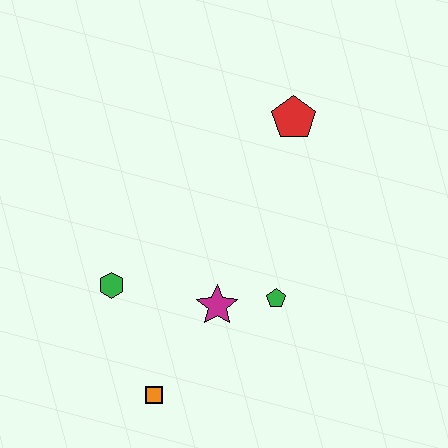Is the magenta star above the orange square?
Yes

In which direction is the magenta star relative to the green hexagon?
The magenta star is to the right of the green hexagon.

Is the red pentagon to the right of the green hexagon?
Yes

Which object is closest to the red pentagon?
The green pentagon is closest to the red pentagon.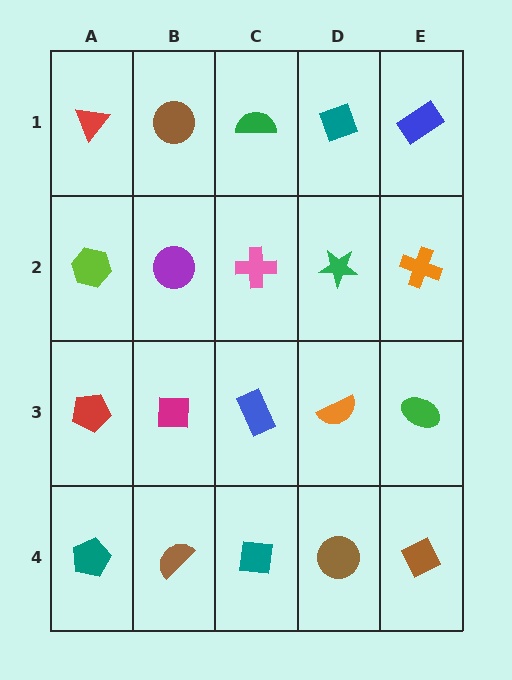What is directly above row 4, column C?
A blue rectangle.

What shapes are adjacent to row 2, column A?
A red triangle (row 1, column A), a red pentagon (row 3, column A), a purple circle (row 2, column B).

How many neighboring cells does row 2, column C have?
4.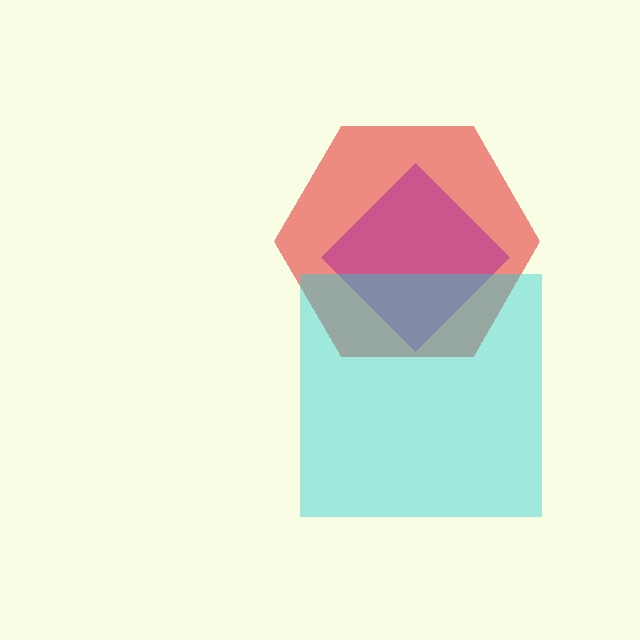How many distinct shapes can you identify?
There are 3 distinct shapes: a red hexagon, a magenta diamond, a cyan square.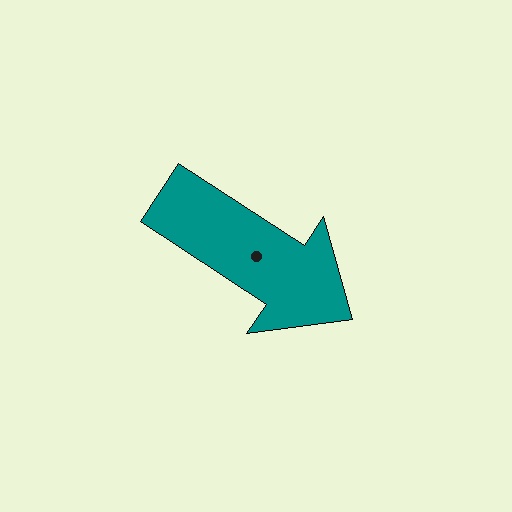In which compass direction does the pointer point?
Southeast.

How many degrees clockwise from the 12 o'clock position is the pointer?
Approximately 123 degrees.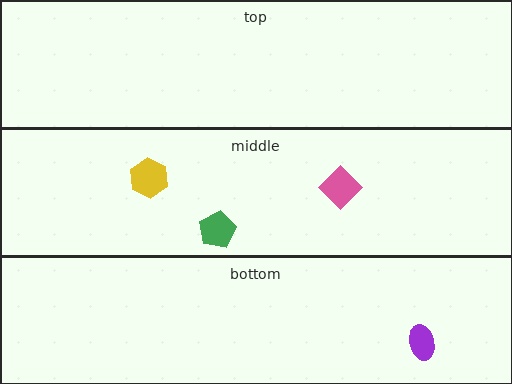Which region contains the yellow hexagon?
The middle region.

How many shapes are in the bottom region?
1.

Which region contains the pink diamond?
The middle region.